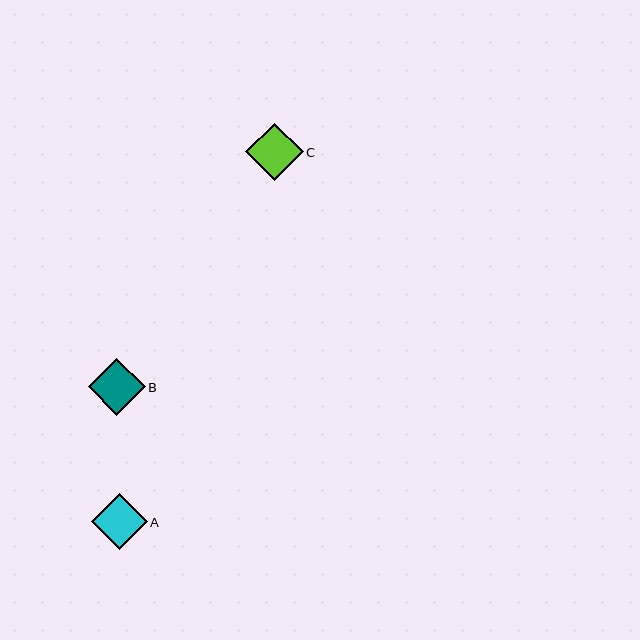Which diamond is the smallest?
Diamond A is the smallest with a size of approximately 56 pixels.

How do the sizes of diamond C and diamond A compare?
Diamond C and diamond A are approximately the same size.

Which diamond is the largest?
Diamond C is the largest with a size of approximately 58 pixels.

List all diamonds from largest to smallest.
From largest to smallest: C, B, A.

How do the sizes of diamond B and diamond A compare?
Diamond B and diamond A are approximately the same size.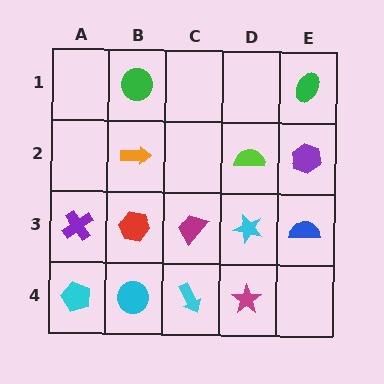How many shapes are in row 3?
5 shapes.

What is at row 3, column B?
A red hexagon.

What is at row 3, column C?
A magenta trapezoid.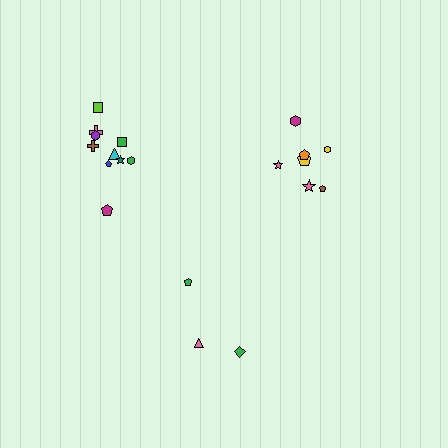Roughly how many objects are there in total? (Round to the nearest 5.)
Roughly 20 objects in total.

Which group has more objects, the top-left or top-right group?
The top-left group.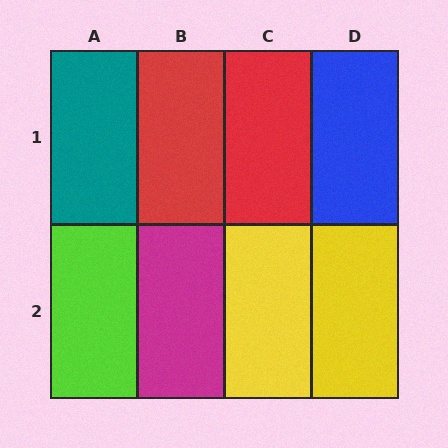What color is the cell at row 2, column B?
Magenta.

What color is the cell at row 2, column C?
Yellow.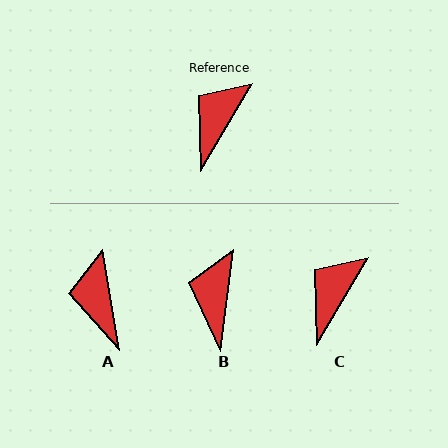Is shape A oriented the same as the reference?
No, it is off by about 40 degrees.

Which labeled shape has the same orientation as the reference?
C.